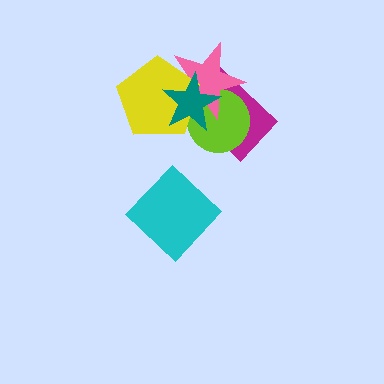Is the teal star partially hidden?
No, no other shape covers it.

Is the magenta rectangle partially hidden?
Yes, it is partially covered by another shape.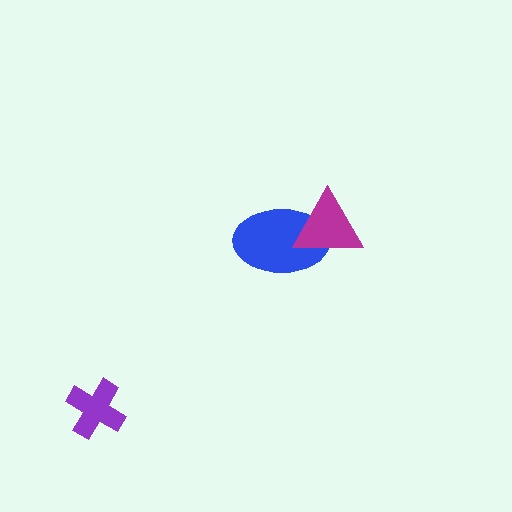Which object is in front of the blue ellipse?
The magenta triangle is in front of the blue ellipse.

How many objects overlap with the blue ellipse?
1 object overlaps with the blue ellipse.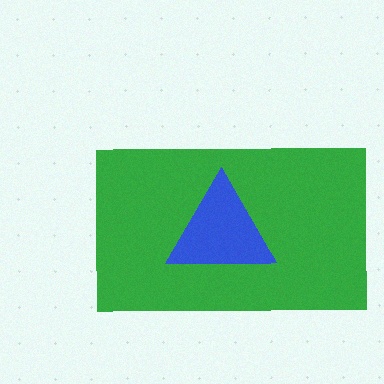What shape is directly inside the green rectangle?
The blue triangle.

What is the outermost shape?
The green rectangle.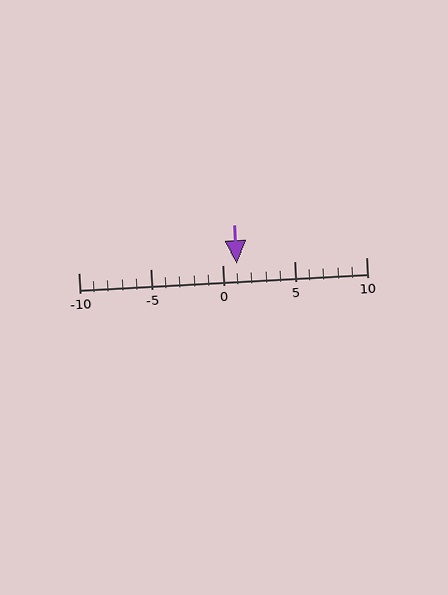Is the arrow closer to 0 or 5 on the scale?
The arrow is closer to 0.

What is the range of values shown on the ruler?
The ruler shows values from -10 to 10.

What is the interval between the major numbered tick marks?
The major tick marks are spaced 5 units apart.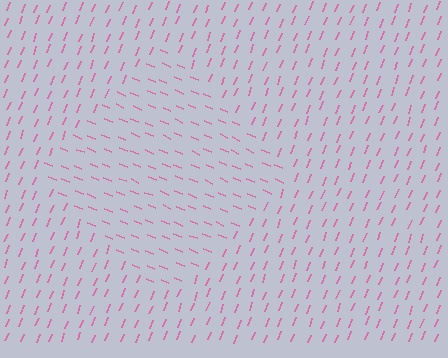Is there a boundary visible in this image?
Yes, there is a texture boundary formed by a change in line orientation.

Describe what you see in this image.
The image is filled with small pink line segments. A diamond region in the image has lines oriented differently from the surrounding lines, creating a visible texture boundary.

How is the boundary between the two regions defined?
The boundary is defined purely by a change in line orientation (approximately 88 degrees difference). All lines are the same color and thickness.